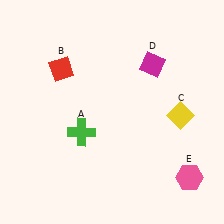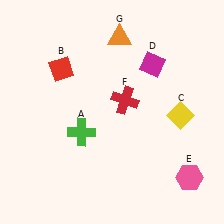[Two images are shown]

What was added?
A red cross (F), an orange triangle (G) were added in Image 2.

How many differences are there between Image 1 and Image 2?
There are 2 differences between the two images.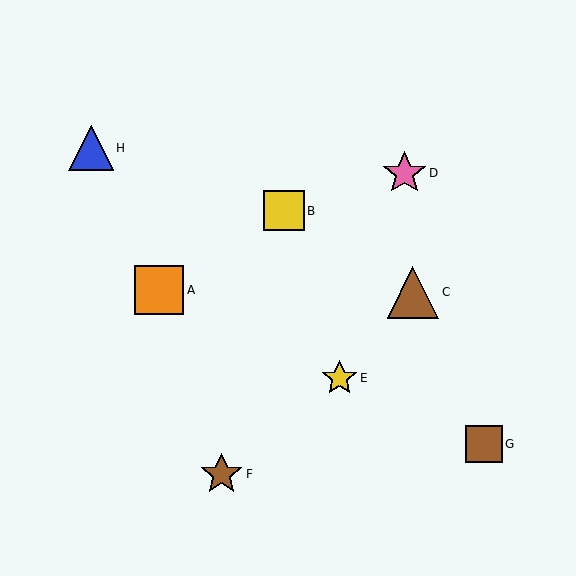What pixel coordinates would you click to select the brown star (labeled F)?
Click at (221, 474) to select the brown star F.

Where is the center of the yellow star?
The center of the yellow star is at (340, 378).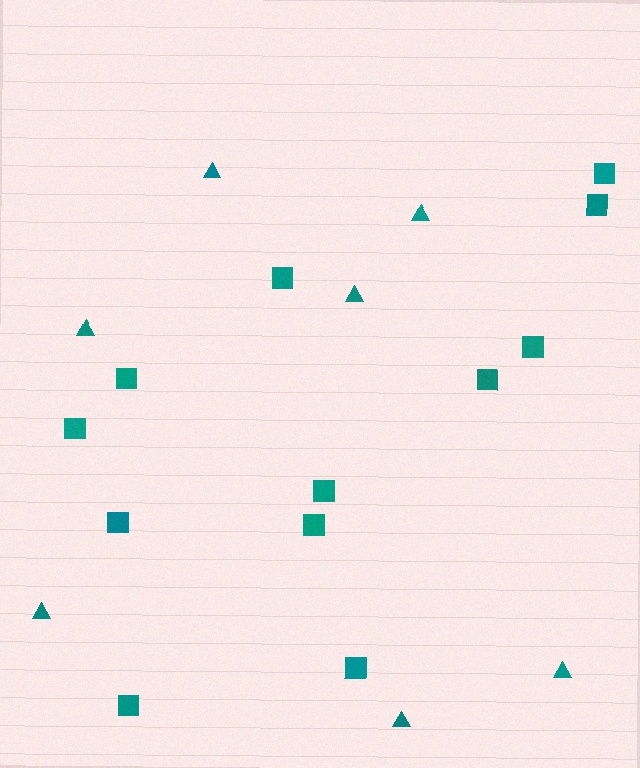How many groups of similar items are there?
There are 2 groups: one group of triangles (7) and one group of squares (12).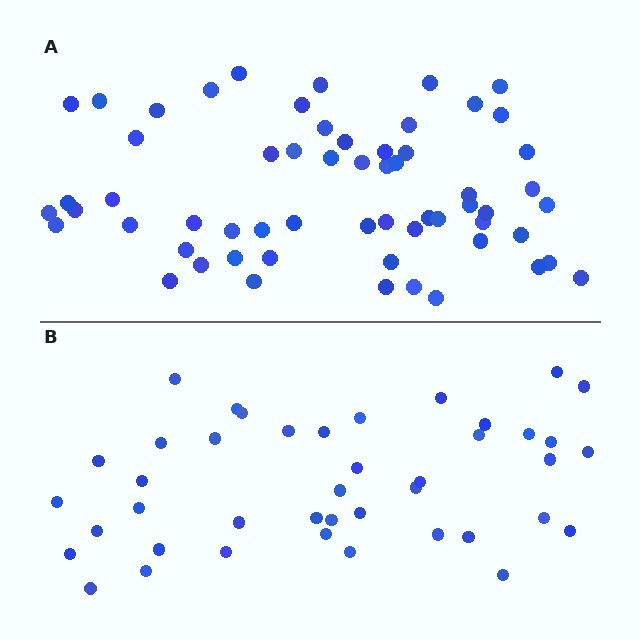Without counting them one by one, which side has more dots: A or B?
Region A (the top region) has more dots.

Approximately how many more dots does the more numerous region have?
Region A has approximately 20 more dots than region B.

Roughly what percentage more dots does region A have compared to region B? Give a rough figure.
About 45% more.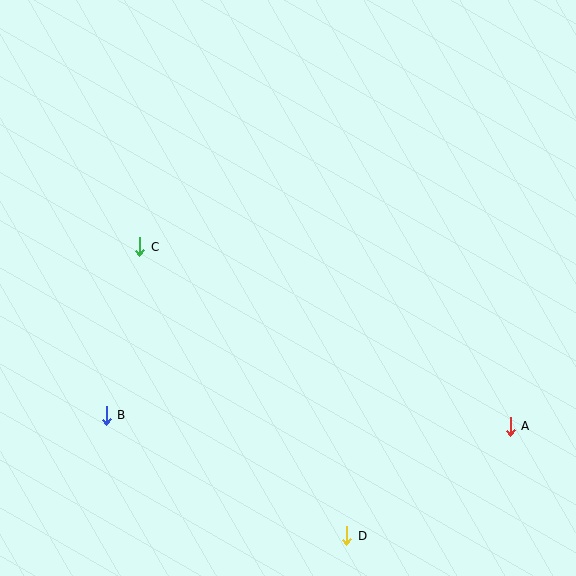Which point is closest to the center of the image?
Point C at (140, 247) is closest to the center.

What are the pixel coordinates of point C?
Point C is at (140, 247).